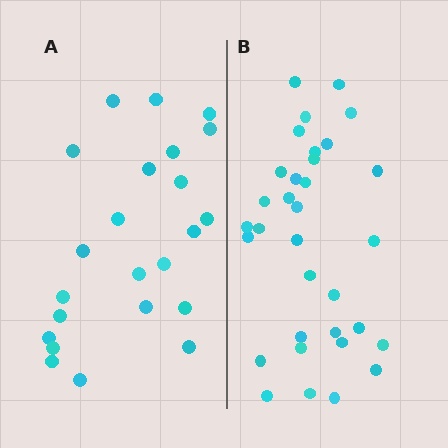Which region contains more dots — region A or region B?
Region B (the right region) has more dots.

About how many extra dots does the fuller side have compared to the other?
Region B has roughly 10 or so more dots than region A.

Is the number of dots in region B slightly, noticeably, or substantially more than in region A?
Region B has noticeably more, but not dramatically so. The ratio is roughly 1.4 to 1.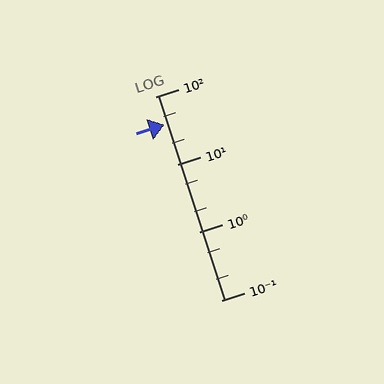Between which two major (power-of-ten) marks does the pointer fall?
The pointer is between 10 and 100.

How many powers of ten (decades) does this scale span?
The scale spans 3 decades, from 0.1 to 100.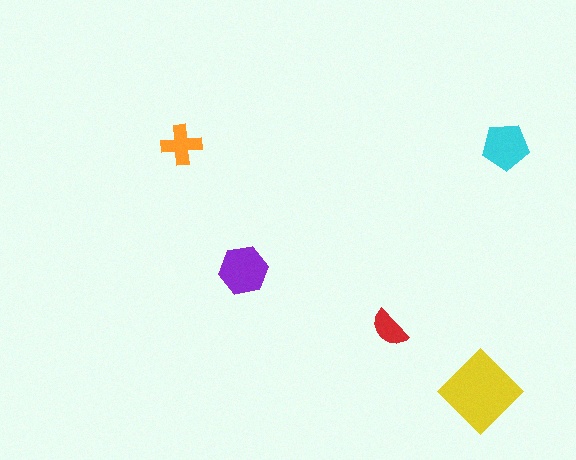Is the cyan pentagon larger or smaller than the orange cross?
Larger.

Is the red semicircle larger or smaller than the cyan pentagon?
Smaller.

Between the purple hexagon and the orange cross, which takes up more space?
The purple hexagon.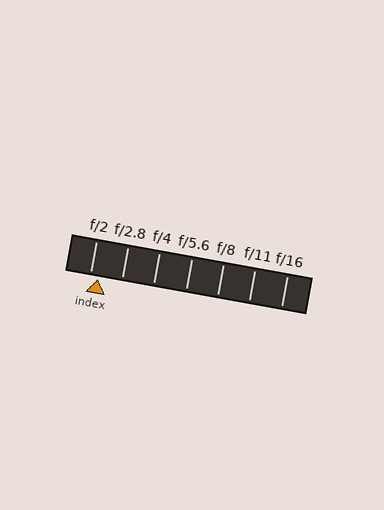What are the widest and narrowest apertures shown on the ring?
The widest aperture shown is f/2 and the narrowest is f/16.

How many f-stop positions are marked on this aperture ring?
There are 7 f-stop positions marked.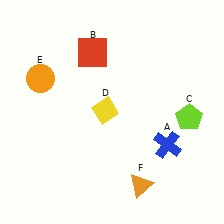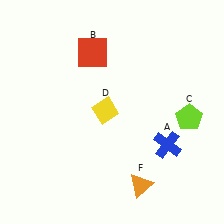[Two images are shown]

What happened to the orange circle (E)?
The orange circle (E) was removed in Image 2. It was in the top-left area of Image 1.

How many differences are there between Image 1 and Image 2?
There is 1 difference between the two images.